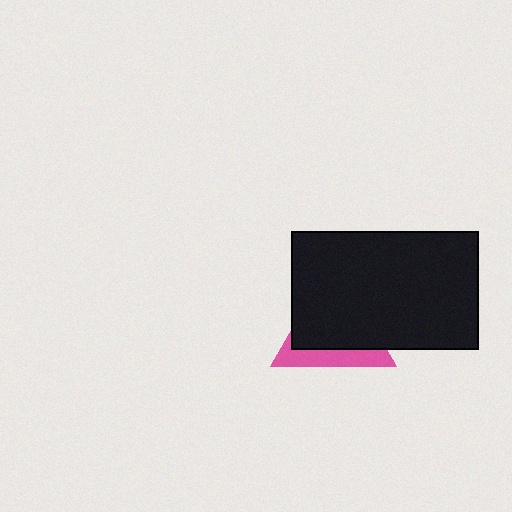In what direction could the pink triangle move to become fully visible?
The pink triangle could move toward the lower-left. That would shift it out from behind the black rectangle entirely.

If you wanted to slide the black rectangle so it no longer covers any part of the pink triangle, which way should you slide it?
Slide it toward the upper-right — that is the most direct way to separate the two shapes.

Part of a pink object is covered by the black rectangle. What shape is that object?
It is a triangle.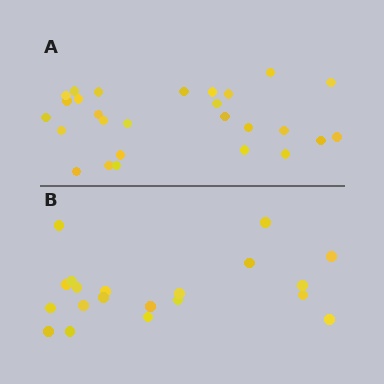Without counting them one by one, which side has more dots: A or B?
Region A (the top region) has more dots.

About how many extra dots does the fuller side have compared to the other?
Region A has roughly 8 or so more dots than region B.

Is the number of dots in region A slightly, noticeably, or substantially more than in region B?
Region A has noticeably more, but not dramatically so. The ratio is roughly 1.4 to 1.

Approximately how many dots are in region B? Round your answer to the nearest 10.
About 20 dots.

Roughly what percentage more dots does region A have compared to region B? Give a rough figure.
About 35% more.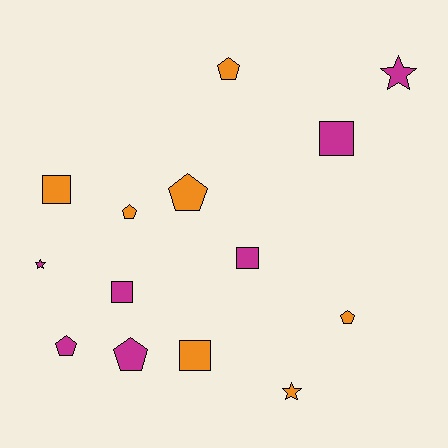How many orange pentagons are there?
There are 4 orange pentagons.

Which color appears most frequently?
Orange, with 7 objects.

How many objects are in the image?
There are 14 objects.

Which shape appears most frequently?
Pentagon, with 6 objects.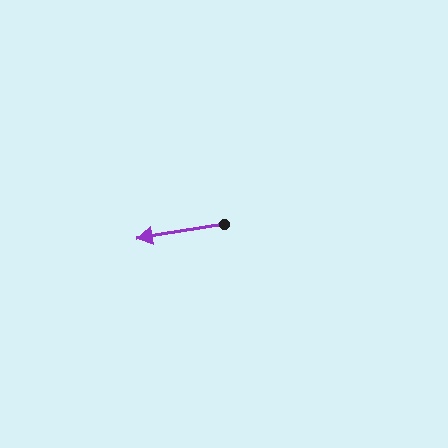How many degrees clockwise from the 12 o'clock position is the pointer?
Approximately 261 degrees.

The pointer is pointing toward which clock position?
Roughly 9 o'clock.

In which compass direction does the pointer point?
West.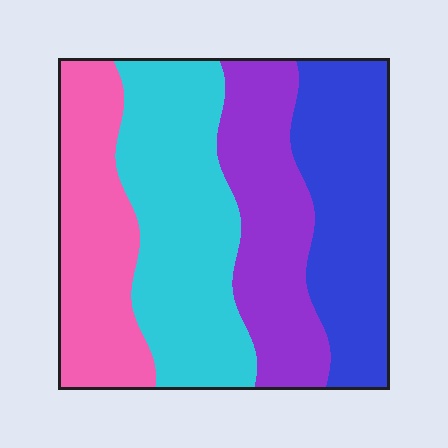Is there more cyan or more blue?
Cyan.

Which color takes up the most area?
Cyan, at roughly 30%.